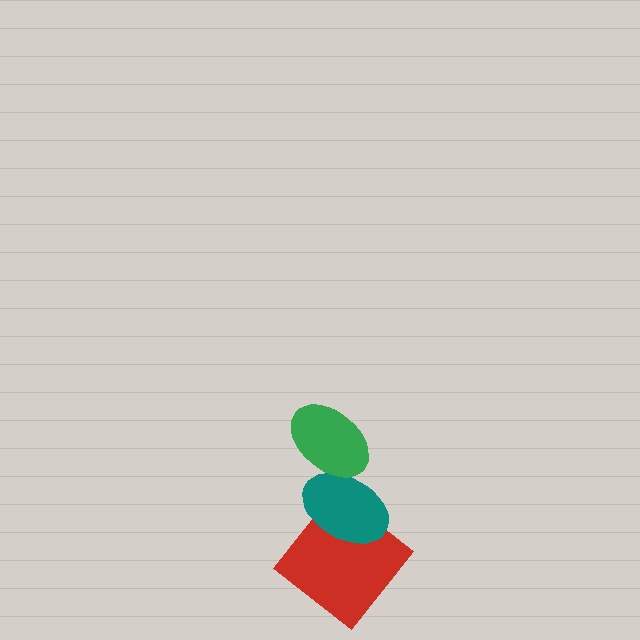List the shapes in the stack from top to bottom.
From top to bottom: the green ellipse, the teal ellipse, the red diamond.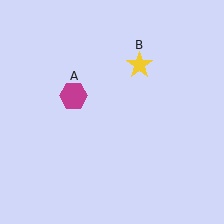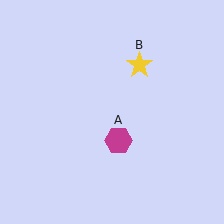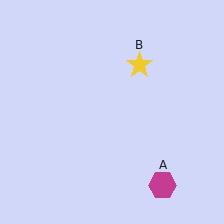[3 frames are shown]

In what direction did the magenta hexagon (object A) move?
The magenta hexagon (object A) moved down and to the right.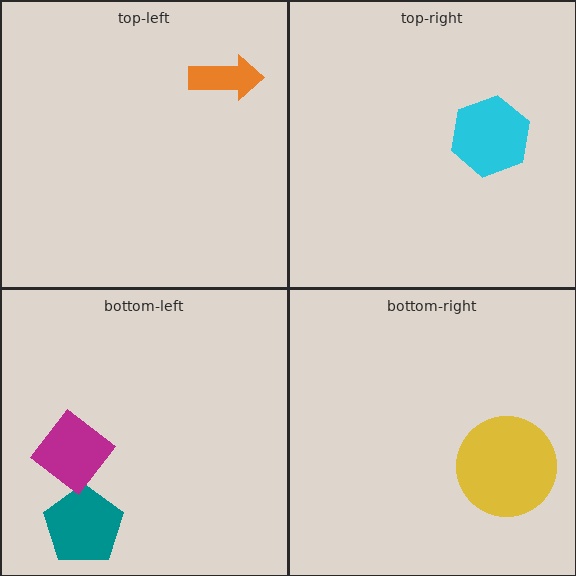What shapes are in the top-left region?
The orange arrow.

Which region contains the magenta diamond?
The bottom-left region.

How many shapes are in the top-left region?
1.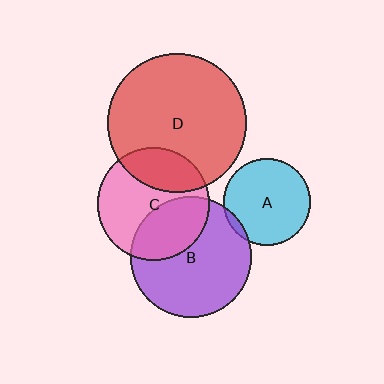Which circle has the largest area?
Circle D (red).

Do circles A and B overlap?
Yes.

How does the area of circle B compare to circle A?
Approximately 1.9 times.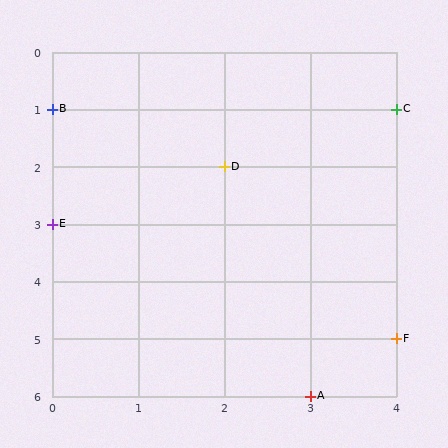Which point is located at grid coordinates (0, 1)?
Point B is at (0, 1).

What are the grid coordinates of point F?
Point F is at grid coordinates (4, 5).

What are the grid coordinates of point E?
Point E is at grid coordinates (0, 3).